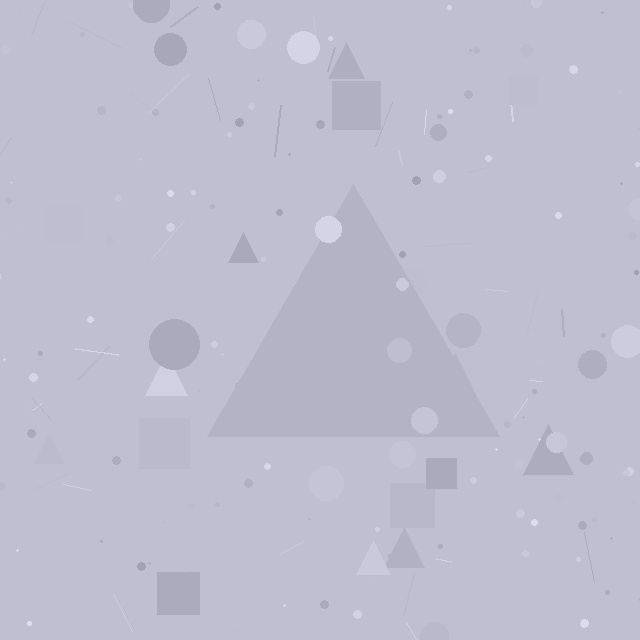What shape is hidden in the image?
A triangle is hidden in the image.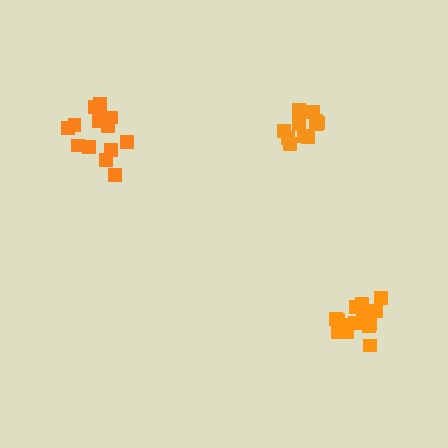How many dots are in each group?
Group 1: 16 dots, Group 2: 11 dots, Group 3: 14 dots (41 total).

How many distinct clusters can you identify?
There are 3 distinct clusters.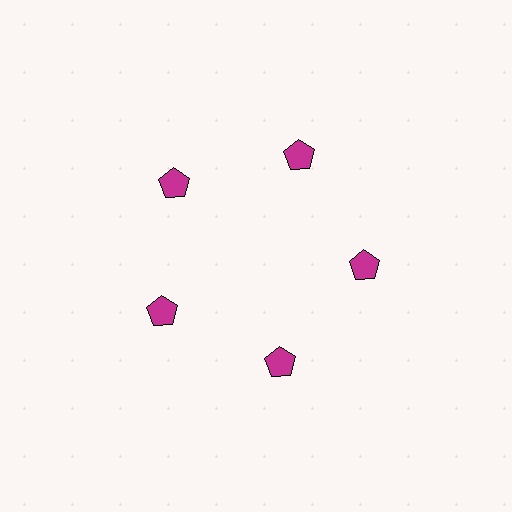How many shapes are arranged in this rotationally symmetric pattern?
There are 5 shapes, arranged in 5 groups of 1.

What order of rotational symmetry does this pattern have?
This pattern has 5-fold rotational symmetry.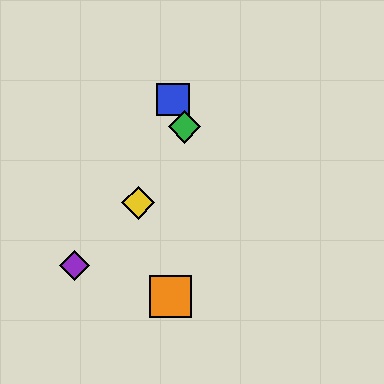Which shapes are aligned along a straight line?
The red square, the blue square, the green diamond are aligned along a straight line.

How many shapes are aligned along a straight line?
3 shapes (the red square, the blue square, the green diamond) are aligned along a straight line.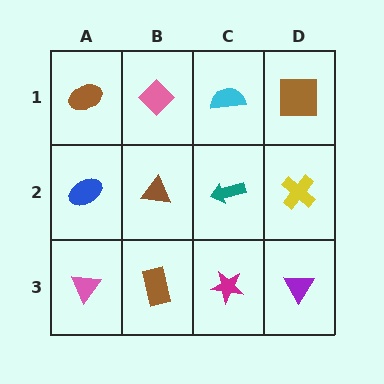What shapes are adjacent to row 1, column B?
A brown triangle (row 2, column B), a brown ellipse (row 1, column A), a cyan semicircle (row 1, column C).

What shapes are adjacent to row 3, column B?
A brown triangle (row 2, column B), a pink triangle (row 3, column A), a magenta star (row 3, column C).